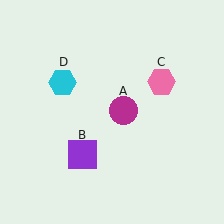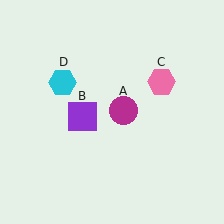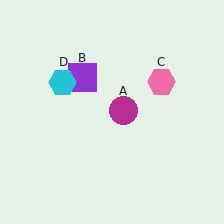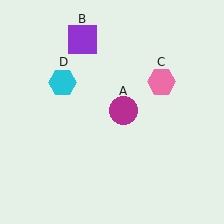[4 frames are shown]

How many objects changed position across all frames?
1 object changed position: purple square (object B).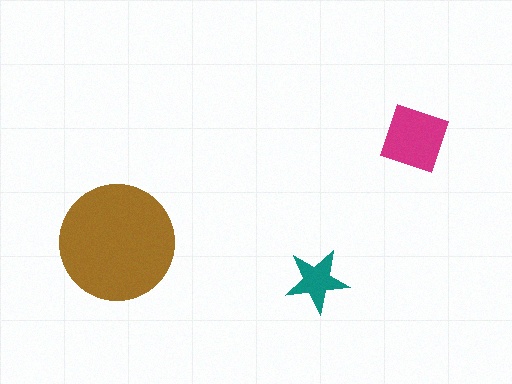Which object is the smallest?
The teal star.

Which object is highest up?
The magenta square is topmost.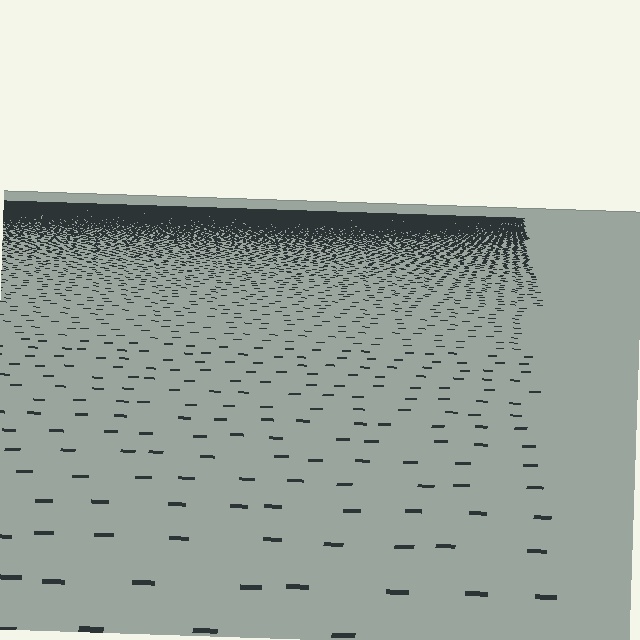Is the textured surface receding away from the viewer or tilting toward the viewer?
The surface is receding away from the viewer. Texture elements get smaller and denser toward the top.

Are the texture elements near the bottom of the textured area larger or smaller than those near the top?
Larger. Near the bottom, elements are closer to the viewer and appear at a bigger on-screen size.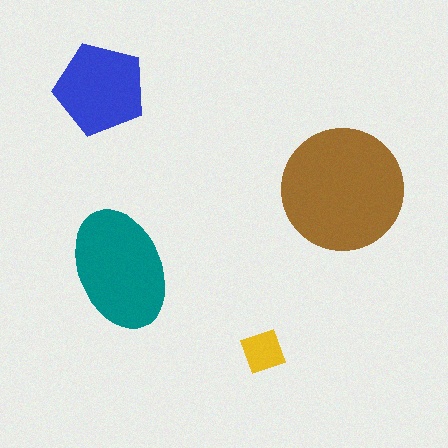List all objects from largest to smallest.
The brown circle, the teal ellipse, the blue pentagon, the yellow square.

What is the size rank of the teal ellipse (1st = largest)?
2nd.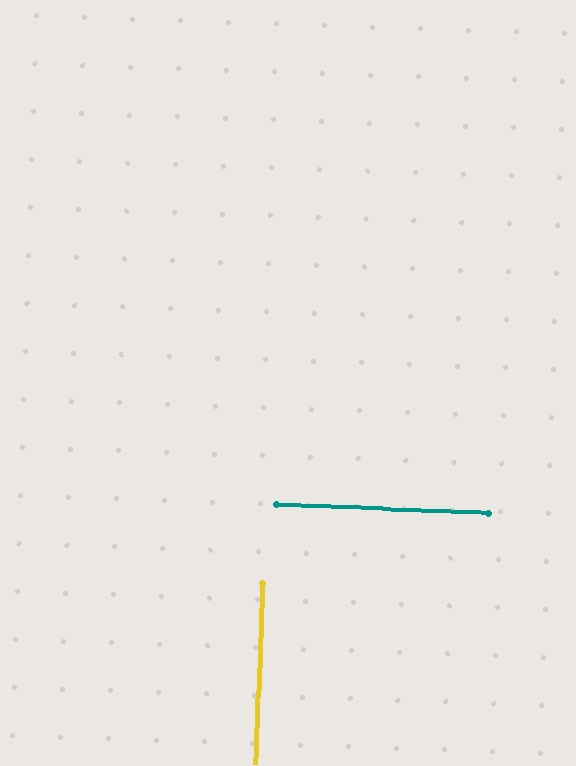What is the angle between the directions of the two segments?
Approximately 90 degrees.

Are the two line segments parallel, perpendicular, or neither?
Perpendicular — they meet at approximately 90°.